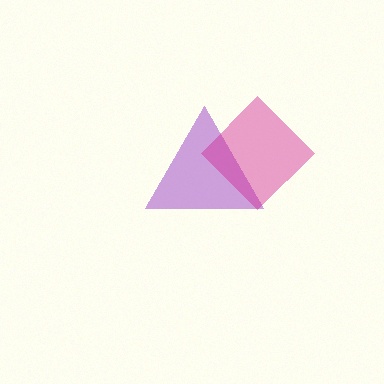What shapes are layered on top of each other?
The layered shapes are: a purple triangle, a magenta diamond.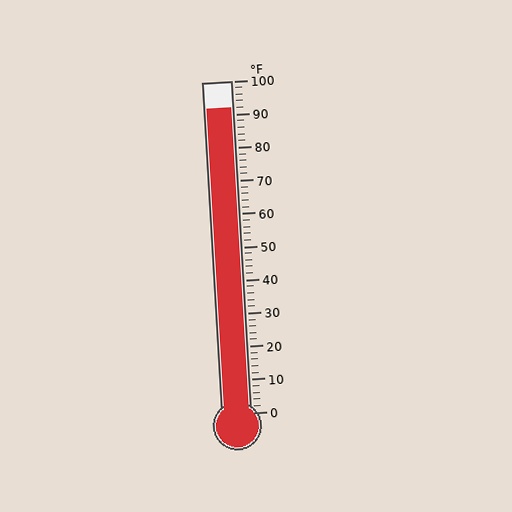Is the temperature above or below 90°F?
The temperature is above 90°F.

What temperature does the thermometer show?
The thermometer shows approximately 92°F.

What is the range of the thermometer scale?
The thermometer scale ranges from 0°F to 100°F.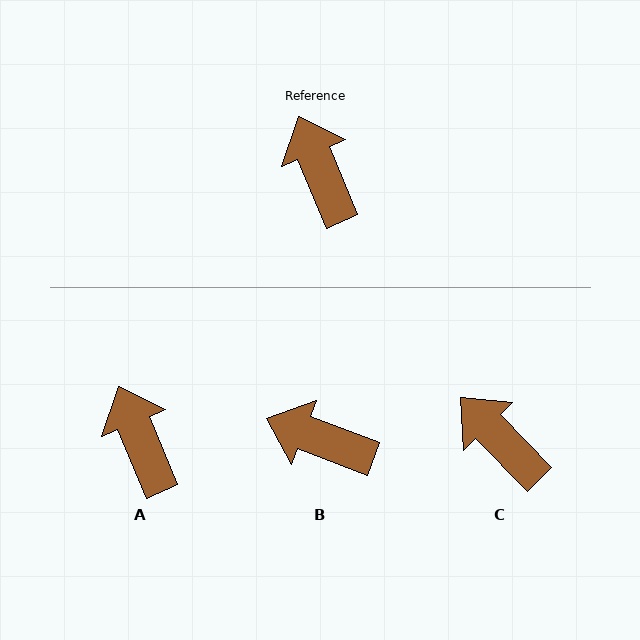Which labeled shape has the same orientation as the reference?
A.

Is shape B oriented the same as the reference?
No, it is off by about 47 degrees.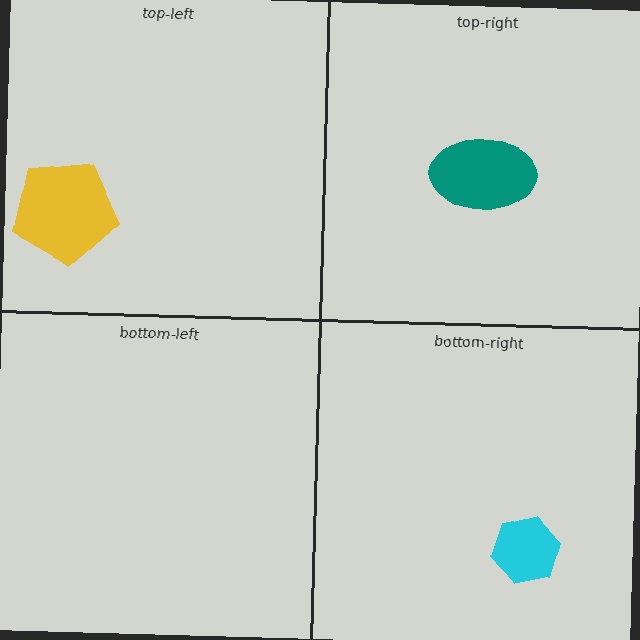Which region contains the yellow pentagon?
The top-left region.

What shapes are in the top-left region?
The yellow pentagon.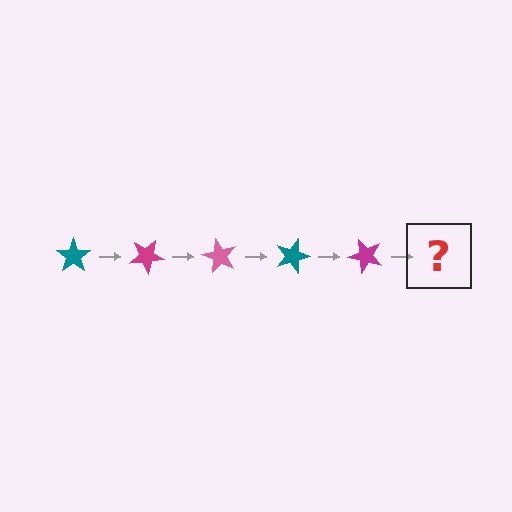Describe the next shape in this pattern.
It should be a pink star, rotated 150 degrees from the start.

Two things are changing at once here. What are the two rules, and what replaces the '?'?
The two rules are that it rotates 30 degrees each step and the color cycles through teal, magenta, and pink. The '?' should be a pink star, rotated 150 degrees from the start.